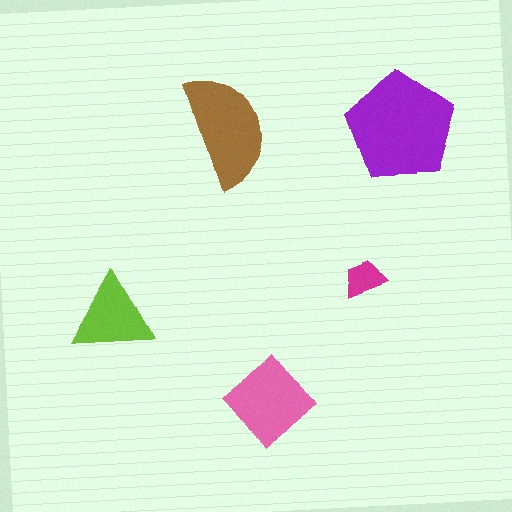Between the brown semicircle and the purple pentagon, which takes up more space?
The purple pentagon.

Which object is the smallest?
The magenta trapezoid.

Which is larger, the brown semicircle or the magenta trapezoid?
The brown semicircle.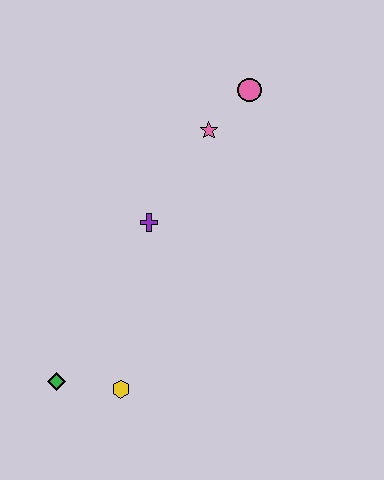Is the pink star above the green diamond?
Yes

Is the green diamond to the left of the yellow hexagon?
Yes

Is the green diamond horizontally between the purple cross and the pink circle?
No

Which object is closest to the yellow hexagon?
The green diamond is closest to the yellow hexagon.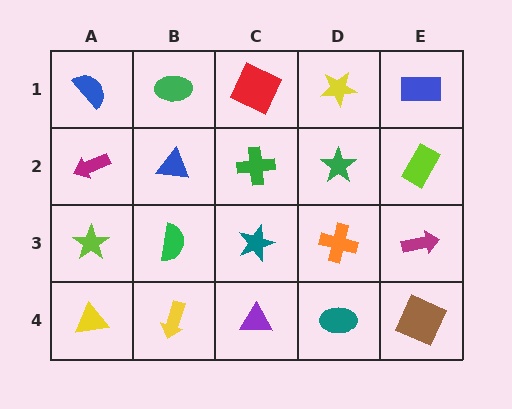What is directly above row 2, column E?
A blue rectangle.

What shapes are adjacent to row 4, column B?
A green semicircle (row 3, column B), a yellow triangle (row 4, column A), a purple triangle (row 4, column C).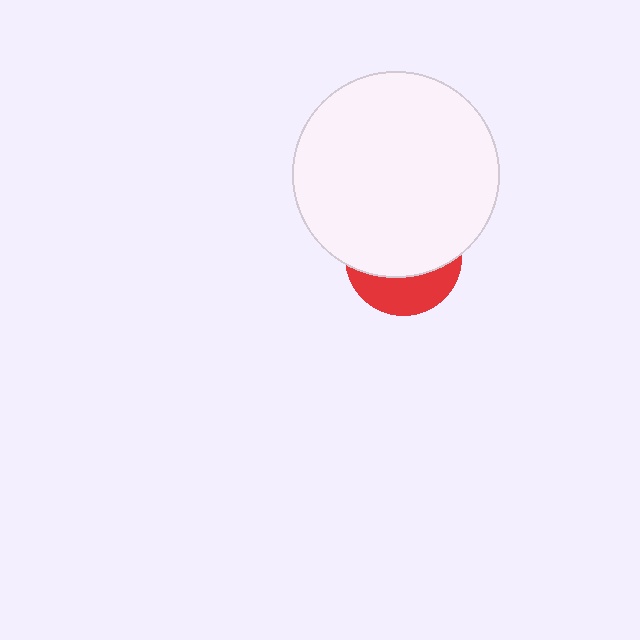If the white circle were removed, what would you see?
You would see the complete red circle.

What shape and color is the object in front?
The object in front is a white circle.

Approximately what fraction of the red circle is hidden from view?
Roughly 66% of the red circle is hidden behind the white circle.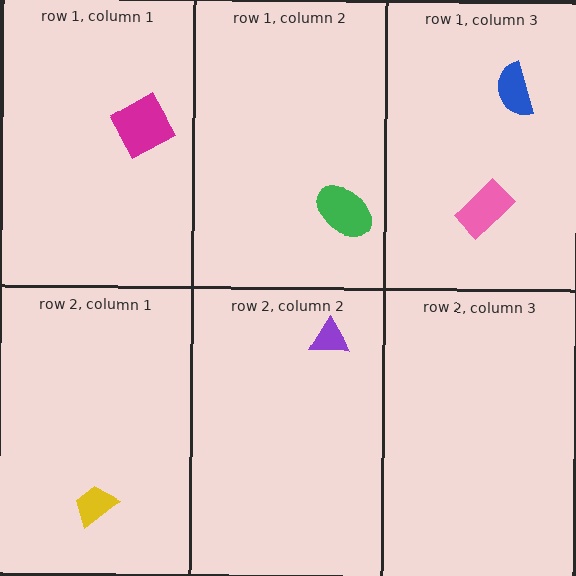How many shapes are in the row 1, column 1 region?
1.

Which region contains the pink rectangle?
The row 1, column 3 region.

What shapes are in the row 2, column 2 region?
The purple triangle.